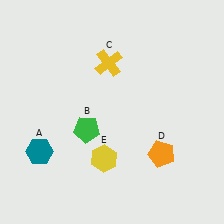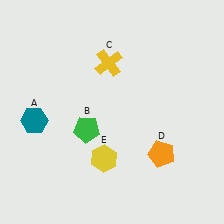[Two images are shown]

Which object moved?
The teal hexagon (A) moved up.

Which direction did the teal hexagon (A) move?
The teal hexagon (A) moved up.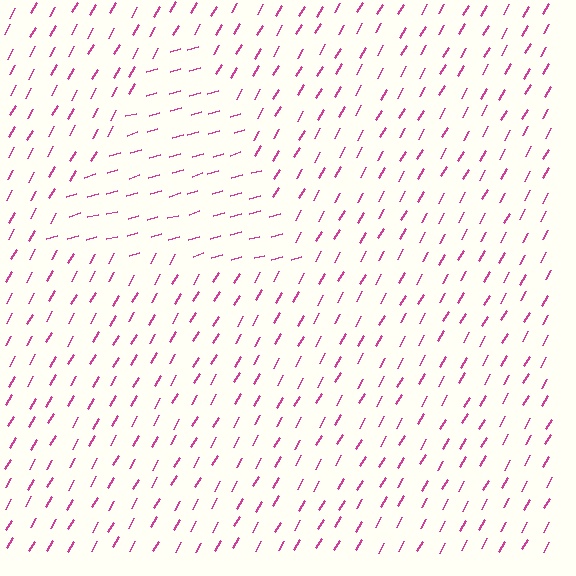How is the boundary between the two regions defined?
The boundary is defined purely by a change in line orientation (approximately 45 degrees difference). All lines are the same color and thickness.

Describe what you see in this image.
The image is filled with small magenta line segments. A triangle region in the image has lines oriented differently from the surrounding lines, creating a visible texture boundary.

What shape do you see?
I see a triangle.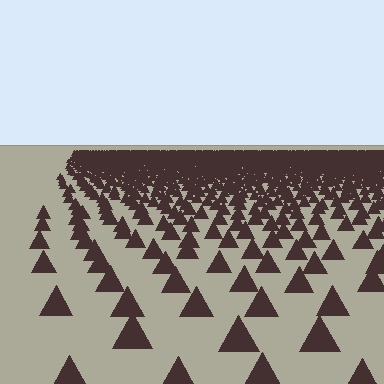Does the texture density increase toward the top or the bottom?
Density increases toward the top.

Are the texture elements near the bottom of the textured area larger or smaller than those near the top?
Larger. Near the bottom, elements are closer to the viewer and appear at a bigger on-screen size.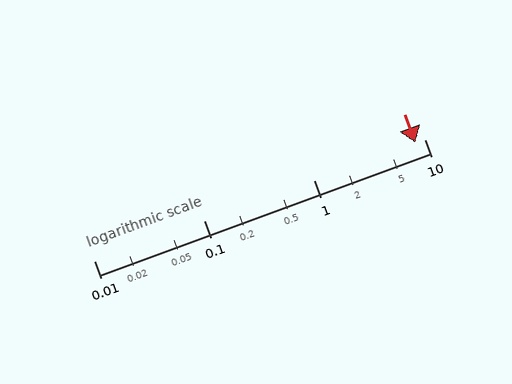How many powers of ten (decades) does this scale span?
The scale spans 3 decades, from 0.01 to 10.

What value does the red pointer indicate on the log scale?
The pointer indicates approximately 8.3.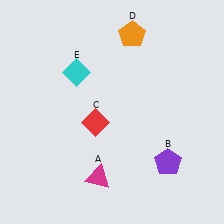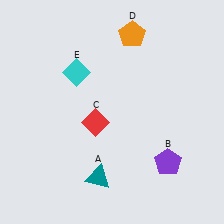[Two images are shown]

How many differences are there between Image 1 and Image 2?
There is 1 difference between the two images.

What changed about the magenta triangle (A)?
In Image 1, A is magenta. In Image 2, it changed to teal.